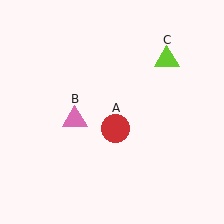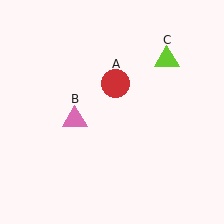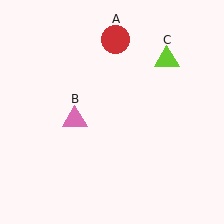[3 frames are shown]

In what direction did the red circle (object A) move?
The red circle (object A) moved up.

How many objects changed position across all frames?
1 object changed position: red circle (object A).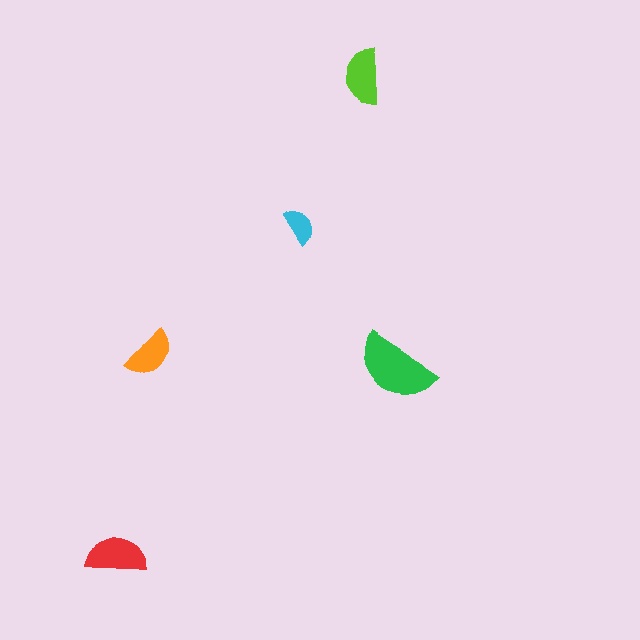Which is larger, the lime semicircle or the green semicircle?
The green one.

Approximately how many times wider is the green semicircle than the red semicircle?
About 1.5 times wider.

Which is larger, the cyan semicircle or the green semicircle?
The green one.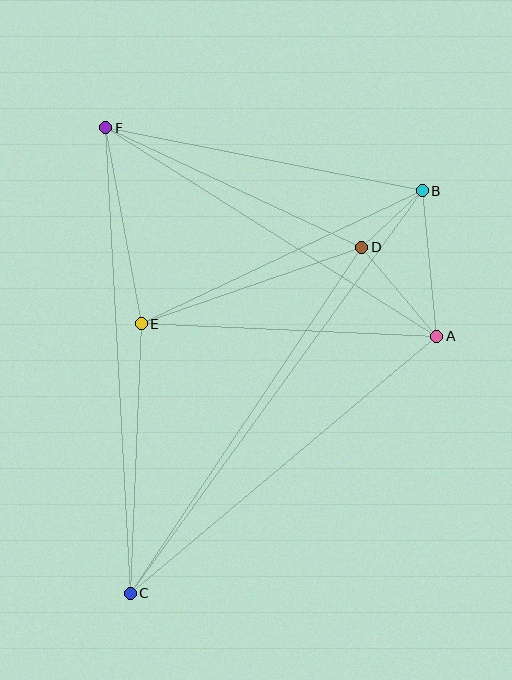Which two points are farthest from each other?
Points B and C are farthest from each other.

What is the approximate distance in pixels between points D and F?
The distance between D and F is approximately 282 pixels.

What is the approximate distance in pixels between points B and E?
The distance between B and E is approximately 311 pixels.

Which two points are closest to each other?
Points B and D are closest to each other.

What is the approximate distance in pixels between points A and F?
The distance between A and F is approximately 391 pixels.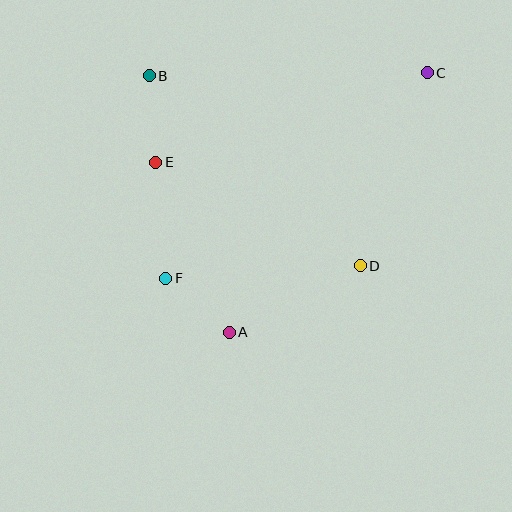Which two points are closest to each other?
Points A and F are closest to each other.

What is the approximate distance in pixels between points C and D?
The distance between C and D is approximately 204 pixels.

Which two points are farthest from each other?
Points C and F are farthest from each other.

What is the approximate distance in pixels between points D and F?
The distance between D and F is approximately 195 pixels.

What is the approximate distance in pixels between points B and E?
The distance between B and E is approximately 87 pixels.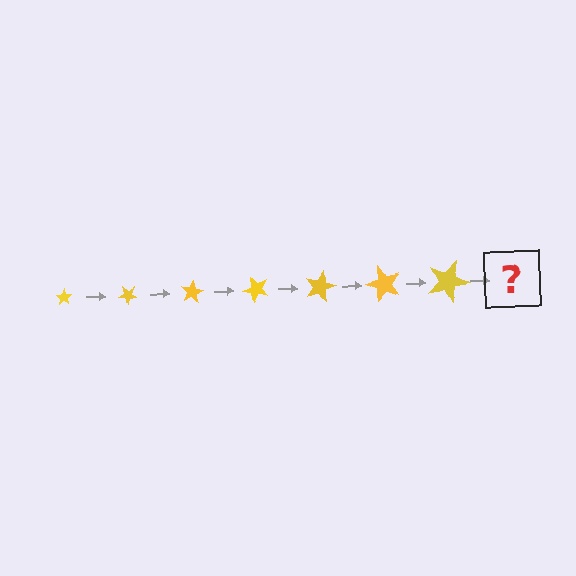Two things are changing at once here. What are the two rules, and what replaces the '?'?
The two rules are that the star grows larger each step and it rotates 40 degrees each step. The '?' should be a star, larger than the previous one and rotated 280 degrees from the start.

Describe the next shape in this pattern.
It should be a star, larger than the previous one and rotated 280 degrees from the start.